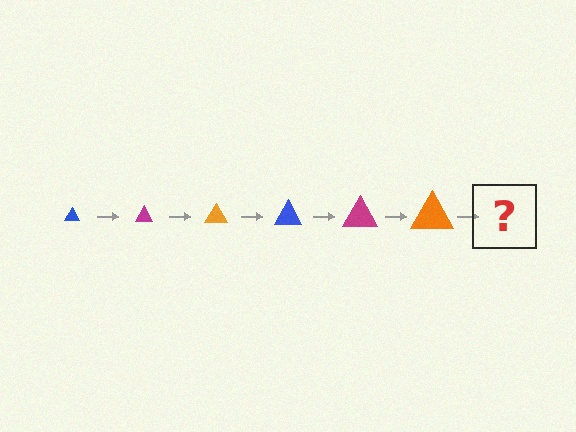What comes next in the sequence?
The next element should be a blue triangle, larger than the previous one.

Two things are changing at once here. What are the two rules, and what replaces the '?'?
The two rules are that the triangle grows larger each step and the color cycles through blue, magenta, and orange. The '?' should be a blue triangle, larger than the previous one.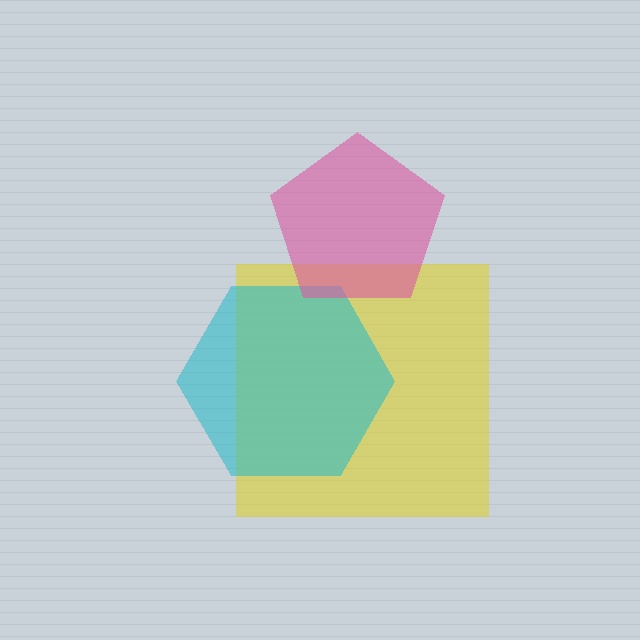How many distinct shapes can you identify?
There are 3 distinct shapes: a yellow square, a cyan hexagon, a pink pentagon.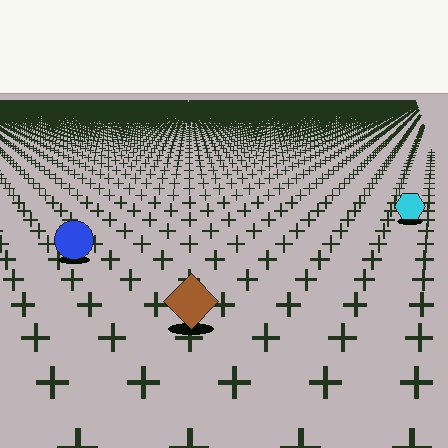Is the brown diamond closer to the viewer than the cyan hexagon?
Yes. The brown diamond is closer — you can tell from the texture gradient: the ground texture is coarser near it.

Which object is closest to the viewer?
The brown diamond is closest. The texture marks near it are larger and more spread out.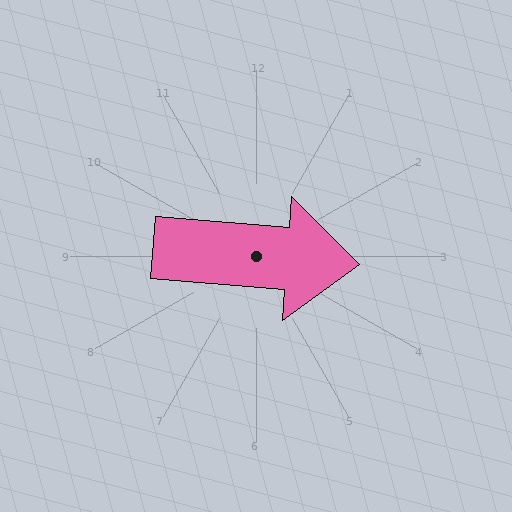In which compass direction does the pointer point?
East.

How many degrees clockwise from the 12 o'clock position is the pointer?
Approximately 95 degrees.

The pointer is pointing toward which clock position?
Roughly 3 o'clock.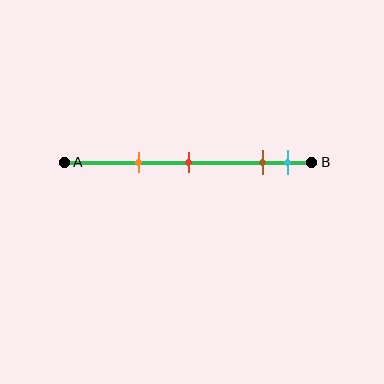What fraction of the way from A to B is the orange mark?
The orange mark is approximately 30% (0.3) of the way from A to B.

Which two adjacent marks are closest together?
The brown and cyan marks are the closest adjacent pair.